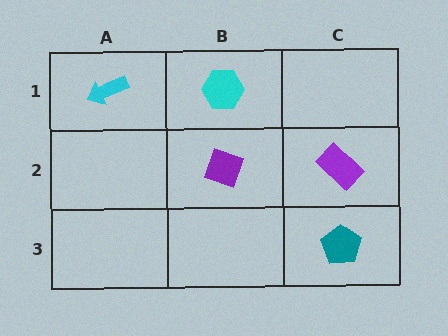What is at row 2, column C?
A purple rectangle.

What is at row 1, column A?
A cyan arrow.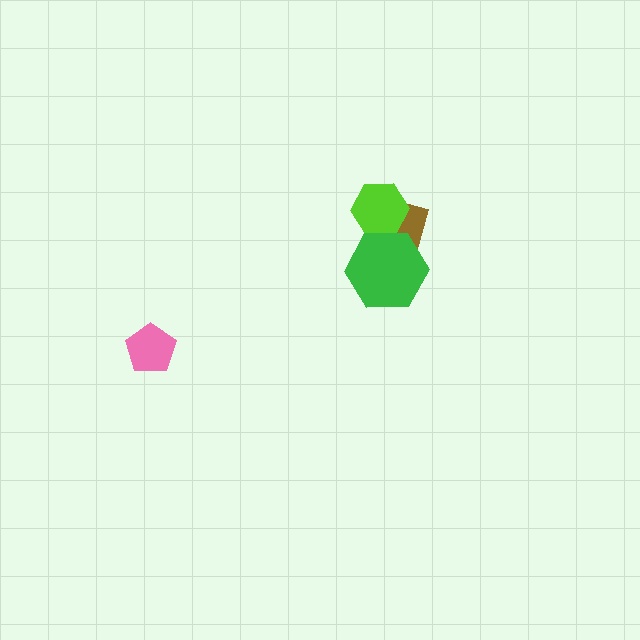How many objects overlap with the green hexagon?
2 objects overlap with the green hexagon.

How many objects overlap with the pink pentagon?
0 objects overlap with the pink pentagon.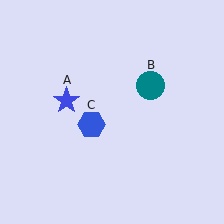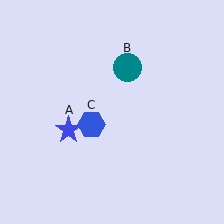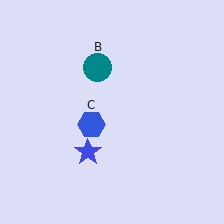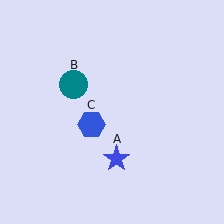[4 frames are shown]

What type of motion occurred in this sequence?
The blue star (object A), teal circle (object B) rotated counterclockwise around the center of the scene.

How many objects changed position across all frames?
2 objects changed position: blue star (object A), teal circle (object B).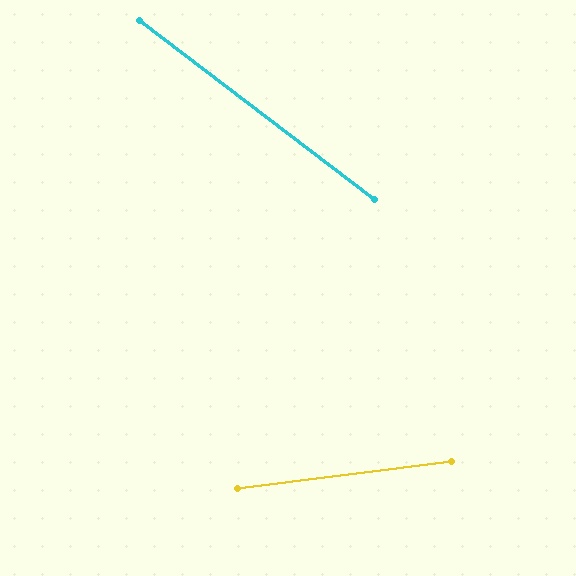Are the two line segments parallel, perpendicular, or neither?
Neither parallel nor perpendicular — they differ by about 44°.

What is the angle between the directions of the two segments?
Approximately 44 degrees.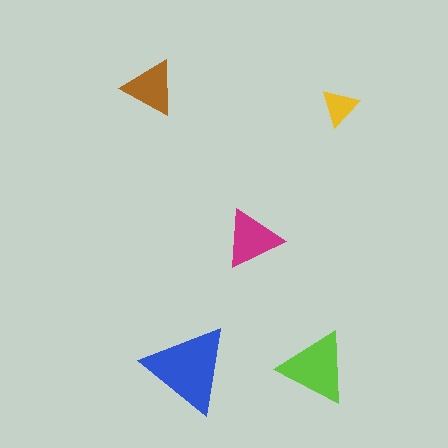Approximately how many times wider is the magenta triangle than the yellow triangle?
About 1.5 times wider.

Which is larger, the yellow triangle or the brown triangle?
The brown one.